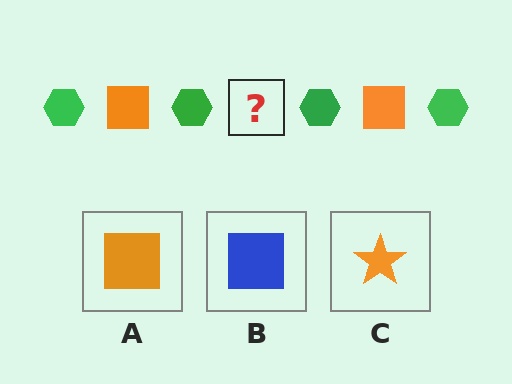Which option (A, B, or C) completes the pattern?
A.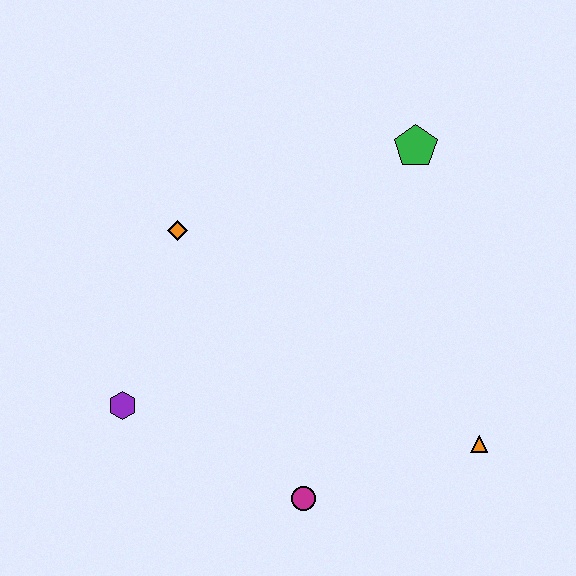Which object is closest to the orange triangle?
The magenta circle is closest to the orange triangle.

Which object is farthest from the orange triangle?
The orange diamond is farthest from the orange triangle.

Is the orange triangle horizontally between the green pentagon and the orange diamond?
No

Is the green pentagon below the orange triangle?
No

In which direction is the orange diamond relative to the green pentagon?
The orange diamond is to the left of the green pentagon.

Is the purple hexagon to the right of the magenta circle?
No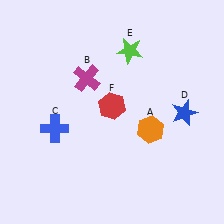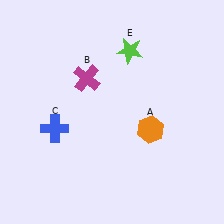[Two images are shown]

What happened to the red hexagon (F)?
The red hexagon (F) was removed in Image 2. It was in the top-left area of Image 1.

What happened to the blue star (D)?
The blue star (D) was removed in Image 2. It was in the bottom-right area of Image 1.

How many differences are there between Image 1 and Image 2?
There are 2 differences between the two images.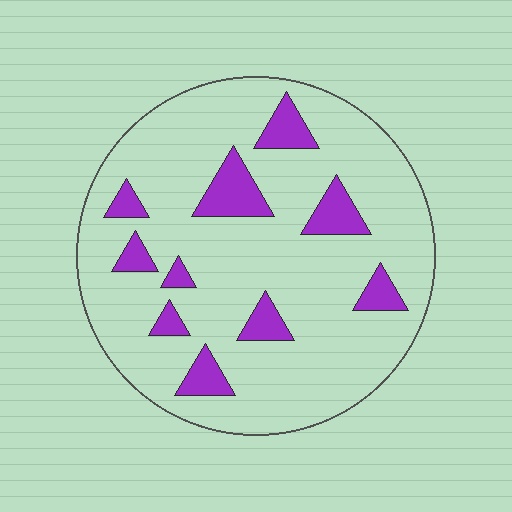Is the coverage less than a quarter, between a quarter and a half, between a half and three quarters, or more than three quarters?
Less than a quarter.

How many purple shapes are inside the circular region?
10.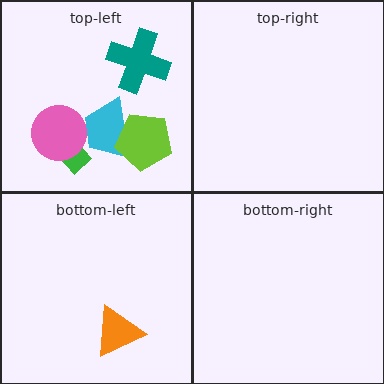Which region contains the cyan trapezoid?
The top-left region.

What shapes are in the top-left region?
The teal cross, the cyan trapezoid, the lime pentagon, the green rectangle, the pink circle.